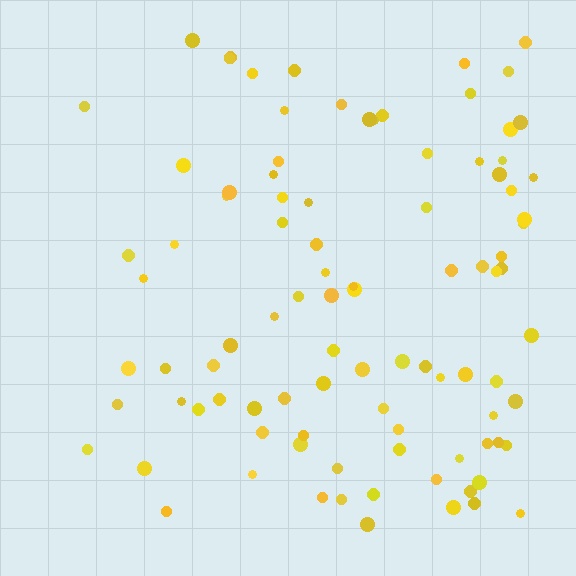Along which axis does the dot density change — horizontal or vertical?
Horizontal.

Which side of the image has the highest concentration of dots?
The right.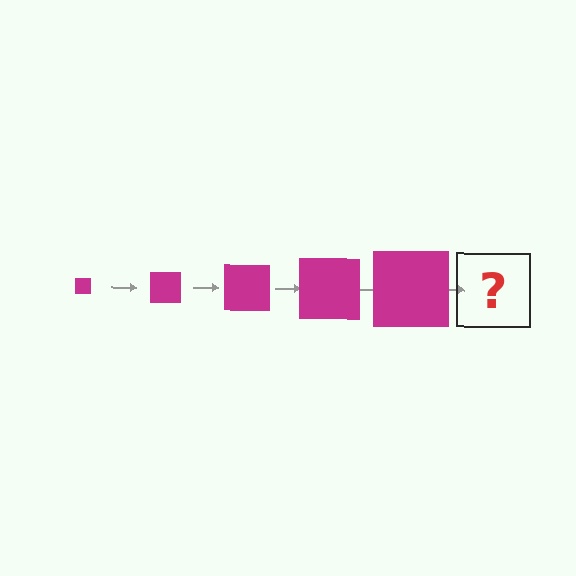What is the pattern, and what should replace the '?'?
The pattern is that the square gets progressively larger each step. The '?' should be a magenta square, larger than the previous one.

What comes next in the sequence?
The next element should be a magenta square, larger than the previous one.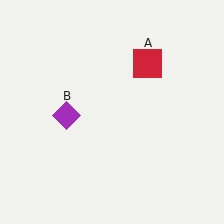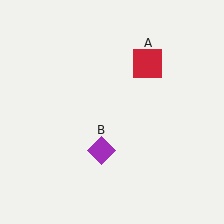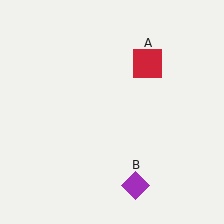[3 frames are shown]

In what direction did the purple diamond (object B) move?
The purple diamond (object B) moved down and to the right.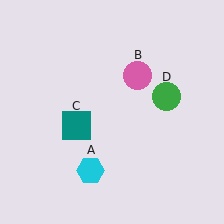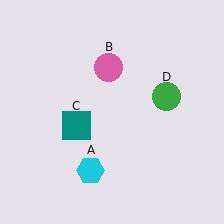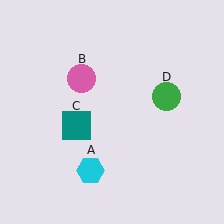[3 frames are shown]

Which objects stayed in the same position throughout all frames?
Cyan hexagon (object A) and teal square (object C) and green circle (object D) remained stationary.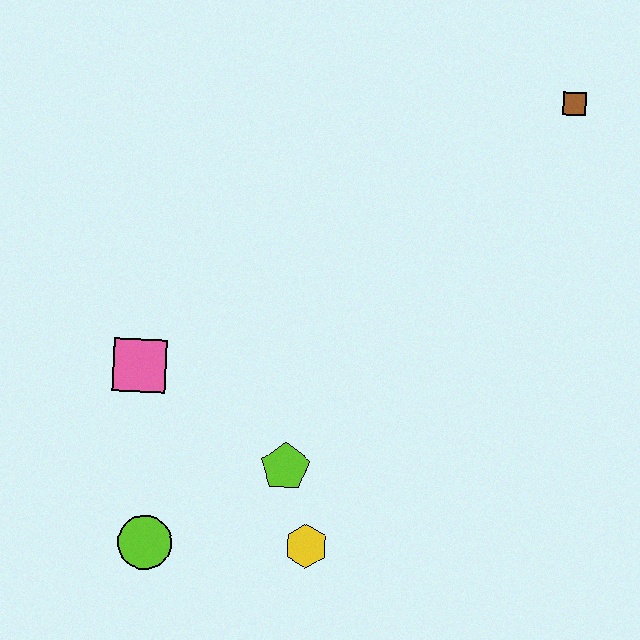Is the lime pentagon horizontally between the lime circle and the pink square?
No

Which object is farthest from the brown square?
The lime circle is farthest from the brown square.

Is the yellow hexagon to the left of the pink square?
No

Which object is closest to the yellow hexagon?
The lime pentagon is closest to the yellow hexagon.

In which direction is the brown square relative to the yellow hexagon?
The brown square is above the yellow hexagon.